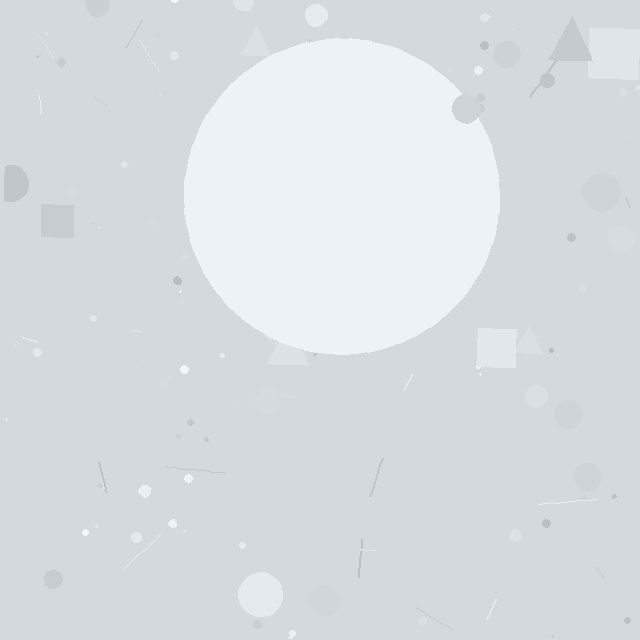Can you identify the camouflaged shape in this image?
The camouflaged shape is a circle.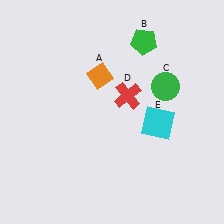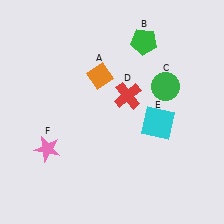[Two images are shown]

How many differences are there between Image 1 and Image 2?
There is 1 difference between the two images.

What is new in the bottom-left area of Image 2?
A pink star (F) was added in the bottom-left area of Image 2.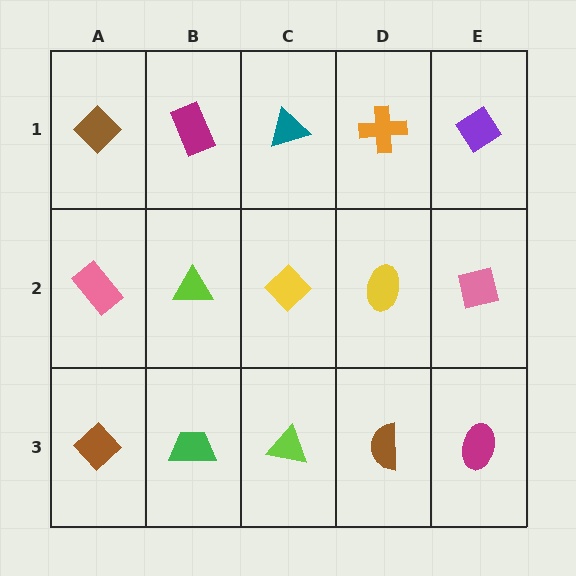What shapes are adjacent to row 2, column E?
A purple diamond (row 1, column E), a magenta ellipse (row 3, column E), a yellow ellipse (row 2, column D).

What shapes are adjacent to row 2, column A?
A brown diamond (row 1, column A), a brown diamond (row 3, column A), a lime triangle (row 2, column B).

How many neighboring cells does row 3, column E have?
2.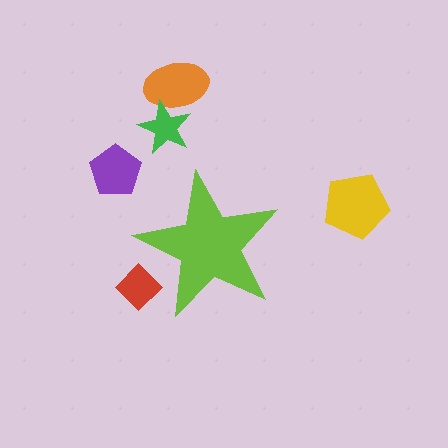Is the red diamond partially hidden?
Yes, the red diamond is partially hidden behind the lime star.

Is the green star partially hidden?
No, the green star is fully visible.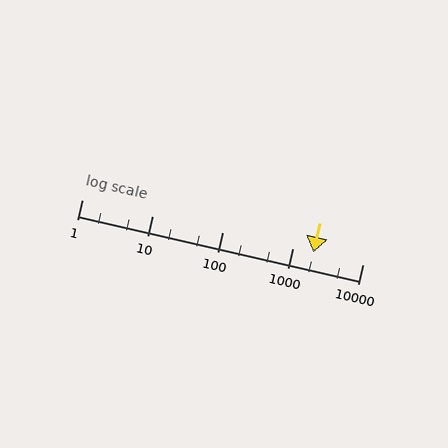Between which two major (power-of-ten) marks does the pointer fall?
The pointer is between 1000 and 10000.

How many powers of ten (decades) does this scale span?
The scale spans 4 decades, from 1 to 10000.